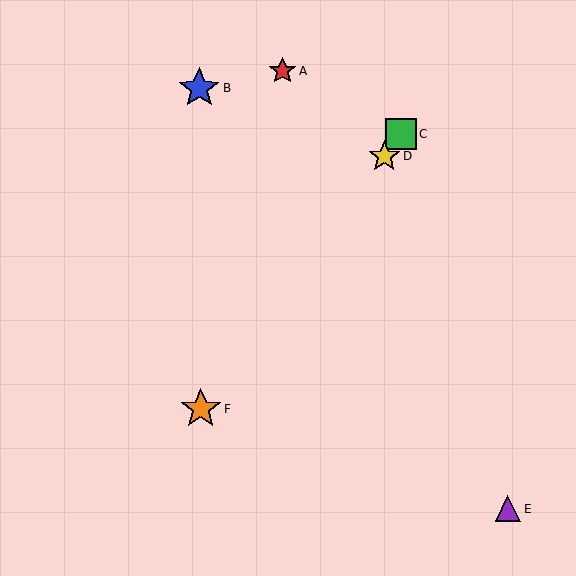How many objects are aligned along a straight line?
3 objects (C, D, F) are aligned along a straight line.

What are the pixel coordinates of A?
Object A is at (282, 71).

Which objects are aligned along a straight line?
Objects C, D, F are aligned along a straight line.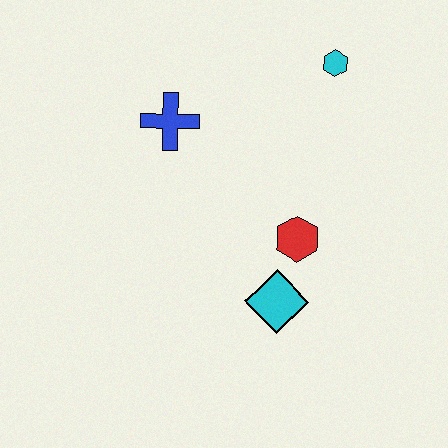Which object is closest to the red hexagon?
The cyan diamond is closest to the red hexagon.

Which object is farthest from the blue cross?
The cyan diamond is farthest from the blue cross.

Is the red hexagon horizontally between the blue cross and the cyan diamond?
No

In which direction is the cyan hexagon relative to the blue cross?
The cyan hexagon is to the right of the blue cross.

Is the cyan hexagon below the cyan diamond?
No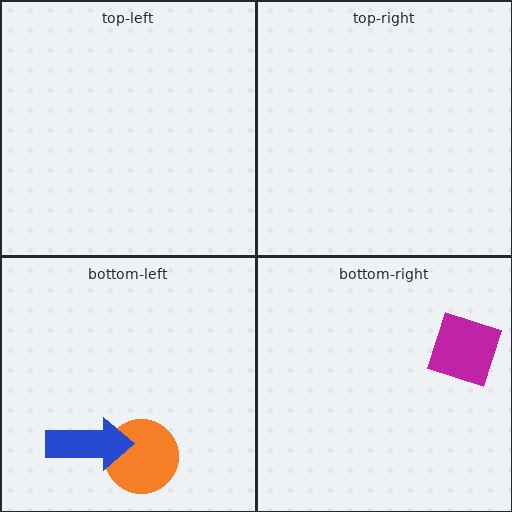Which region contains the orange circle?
The bottom-left region.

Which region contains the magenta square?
The bottom-right region.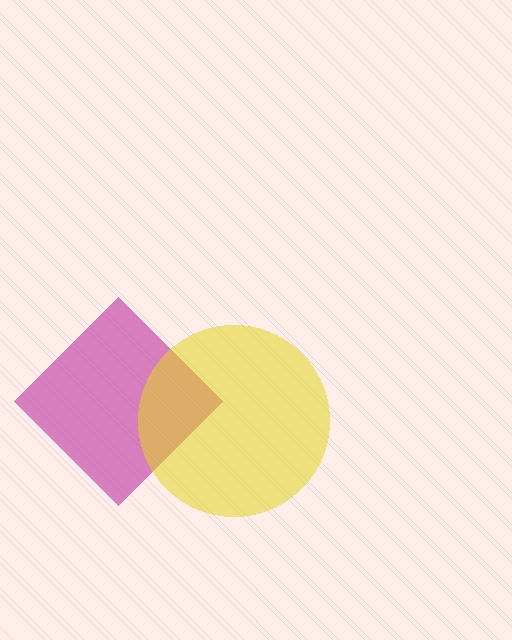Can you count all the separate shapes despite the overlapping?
Yes, there are 2 separate shapes.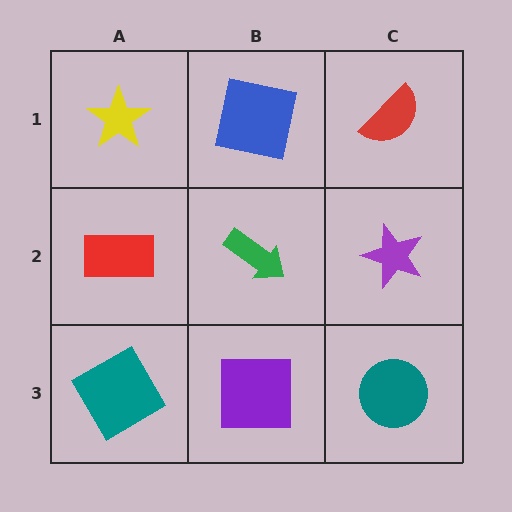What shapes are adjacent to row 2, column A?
A yellow star (row 1, column A), a teal diamond (row 3, column A), a green arrow (row 2, column B).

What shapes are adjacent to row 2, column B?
A blue square (row 1, column B), a purple square (row 3, column B), a red rectangle (row 2, column A), a purple star (row 2, column C).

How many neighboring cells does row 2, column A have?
3.